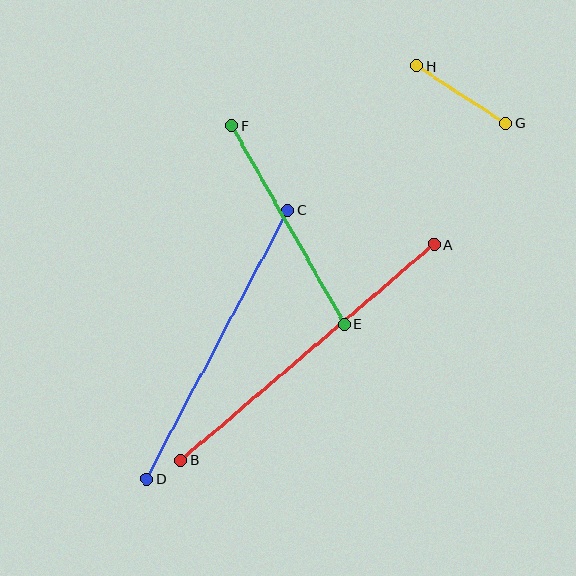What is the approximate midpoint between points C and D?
The midpoint is at approximately (217, 344) pixels.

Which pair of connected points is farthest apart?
Points A and B are farthest apart.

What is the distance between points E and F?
The distance is approximately 228 pixels.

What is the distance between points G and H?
The distance is approximately 106 pixels.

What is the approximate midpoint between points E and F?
The midpoint is at approximately (288, 225) pixels.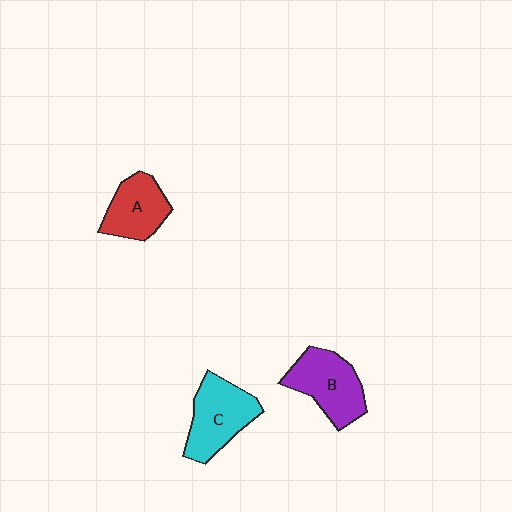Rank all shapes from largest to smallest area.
From largest to smallest: C (cyan), B (purple), A (red).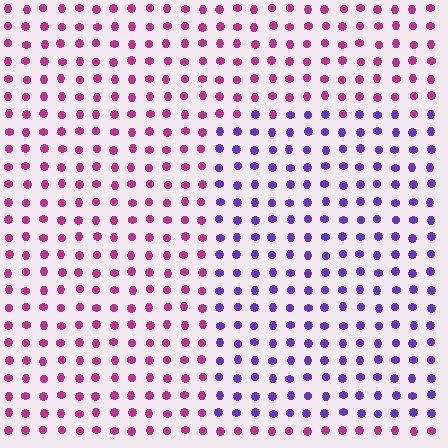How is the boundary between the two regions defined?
The boundary is defined purely by a slight shift in hue (about 59 degrees). Spacing, size, and orientation are identical on both sides.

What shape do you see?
I see a rectangle.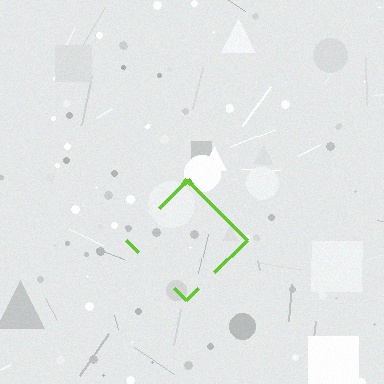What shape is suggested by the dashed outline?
The dashed outline suggests a diamond.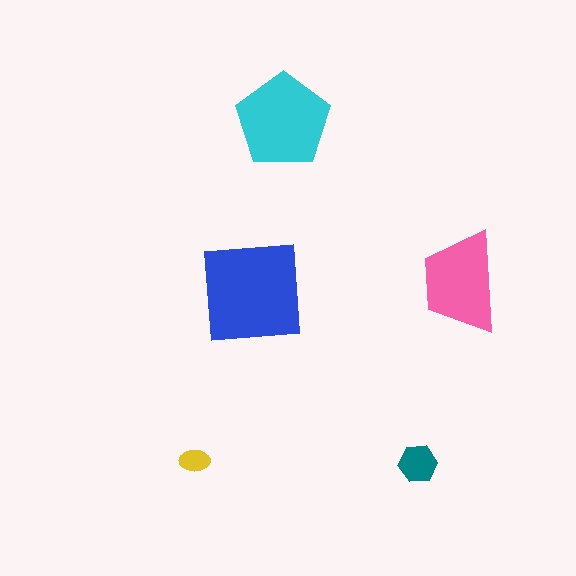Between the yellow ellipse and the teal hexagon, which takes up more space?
The teal hexagon.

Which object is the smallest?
The yellow ellipse.